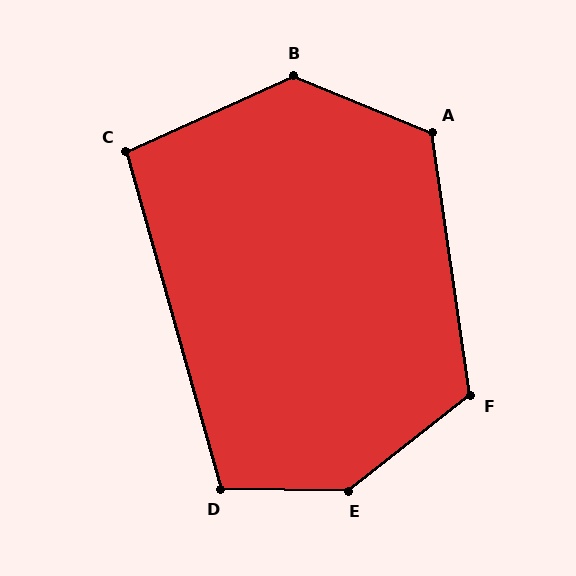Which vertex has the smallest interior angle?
C, at approximately 99 degrees.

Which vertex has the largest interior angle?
E, at approximately 141 degrees.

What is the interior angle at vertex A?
Approximately 121 degrees (obtuse).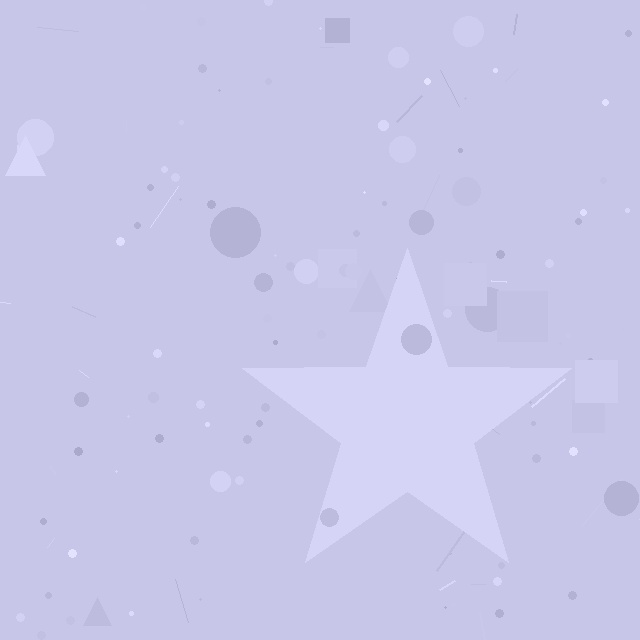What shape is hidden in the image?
A star is hidden in the image.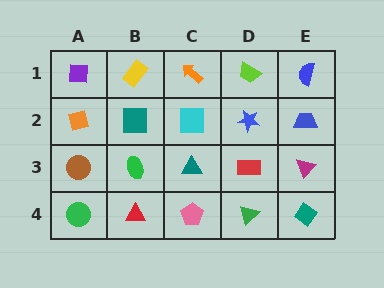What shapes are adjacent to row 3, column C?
A cyan square (row 2, column C), a pink pentagon (row 4, column C), a green ellipse (row 3, column B), a red rectangle (row 3, column D).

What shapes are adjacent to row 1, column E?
A blue trapezoid (row 2, column E), a lime trapezoid (row 1, column D).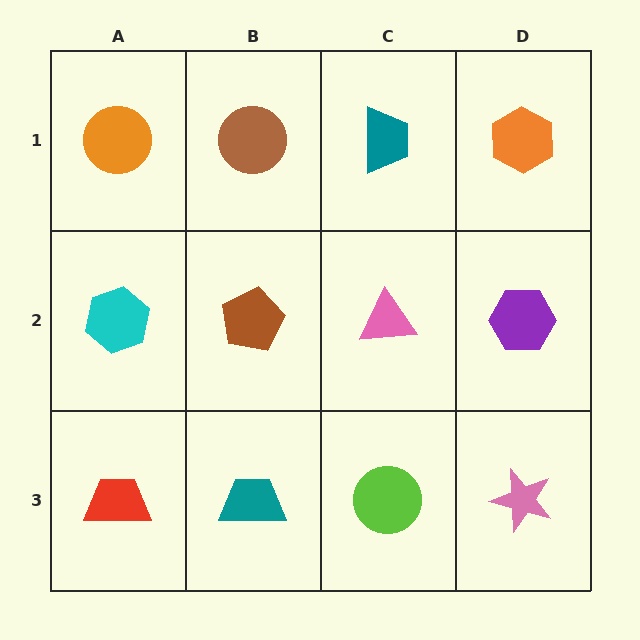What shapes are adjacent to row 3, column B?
A brown pentagon (row 2, column B), a red trapezoid (row 3, column A), a lime circle (row 3, column C).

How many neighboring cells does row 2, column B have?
4.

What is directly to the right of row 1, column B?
A teal trapezoid.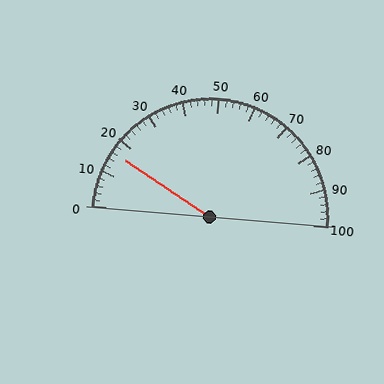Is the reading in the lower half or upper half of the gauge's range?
The reading is in the lower half of the range (0 to 100).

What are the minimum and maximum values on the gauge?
The gauge ranges from 0 to 100.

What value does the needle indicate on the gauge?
The needle indicates approximately 16.